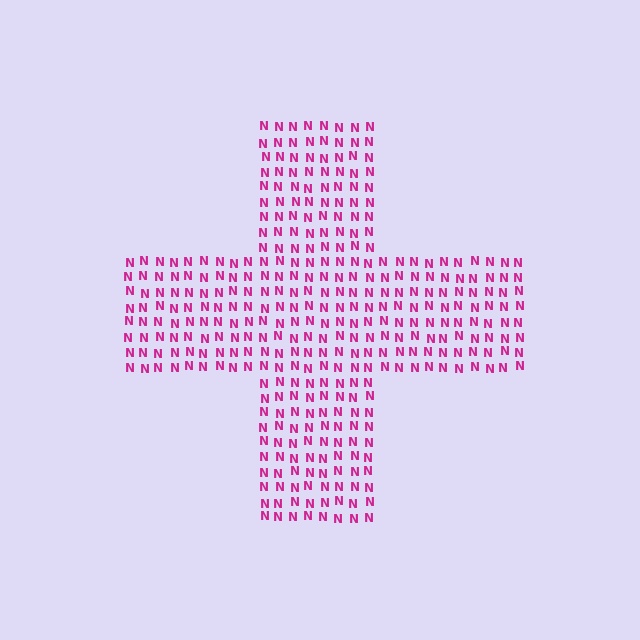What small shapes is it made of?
It is made of small letter N's.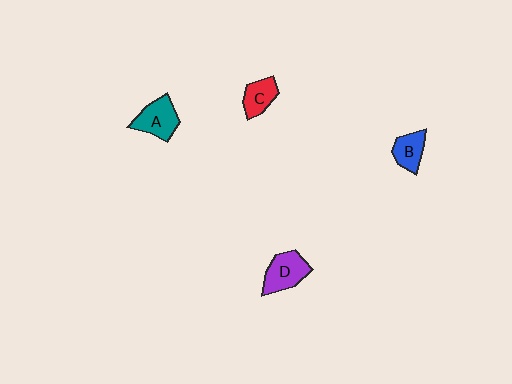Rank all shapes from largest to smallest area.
From largest to smallest: D (purple), A (teal), C (red), B (blue).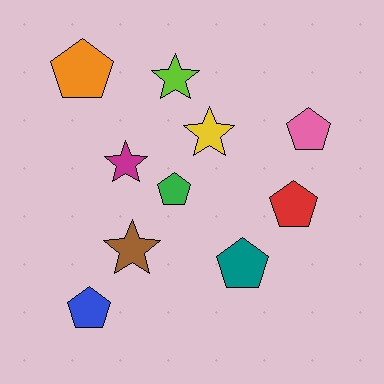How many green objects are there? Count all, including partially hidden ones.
There is 1 green object.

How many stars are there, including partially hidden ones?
There are 4 stars.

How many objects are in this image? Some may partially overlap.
There are 10 objects.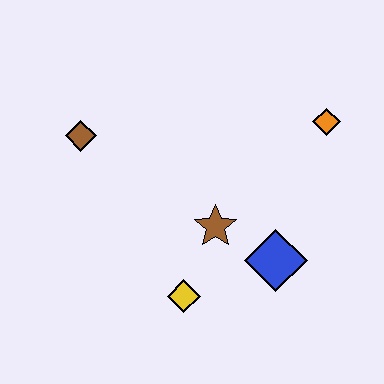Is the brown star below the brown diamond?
Yes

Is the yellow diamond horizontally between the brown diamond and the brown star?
Yes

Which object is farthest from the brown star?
The brown diamond is farthest from the brown star.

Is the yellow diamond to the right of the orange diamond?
No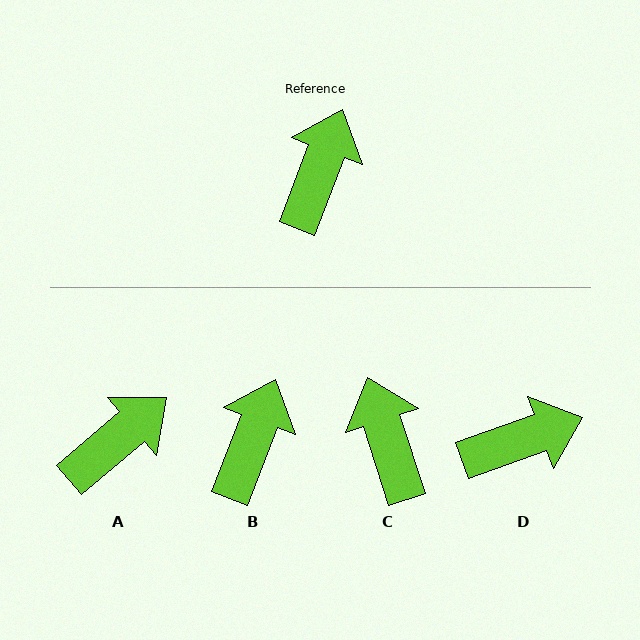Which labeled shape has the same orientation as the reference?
B.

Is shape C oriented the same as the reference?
No, it is off by about 39 degrees.